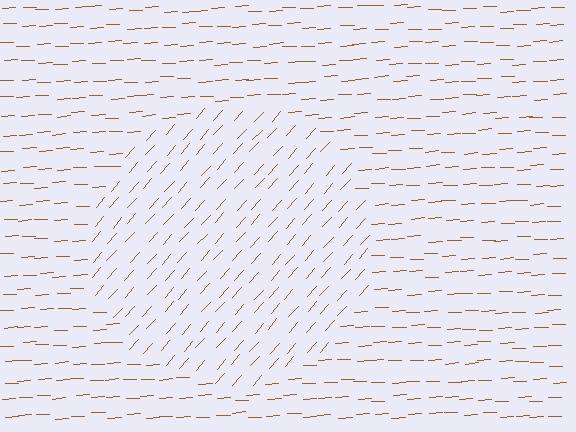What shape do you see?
I see a circle.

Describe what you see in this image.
The image is filled with small brown line segments. A circle region in the image has lines oriented differently from the surrounding lines, creating a visible texture boundary.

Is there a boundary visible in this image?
Yes, there is a texture boundary formed by a change in line orientation.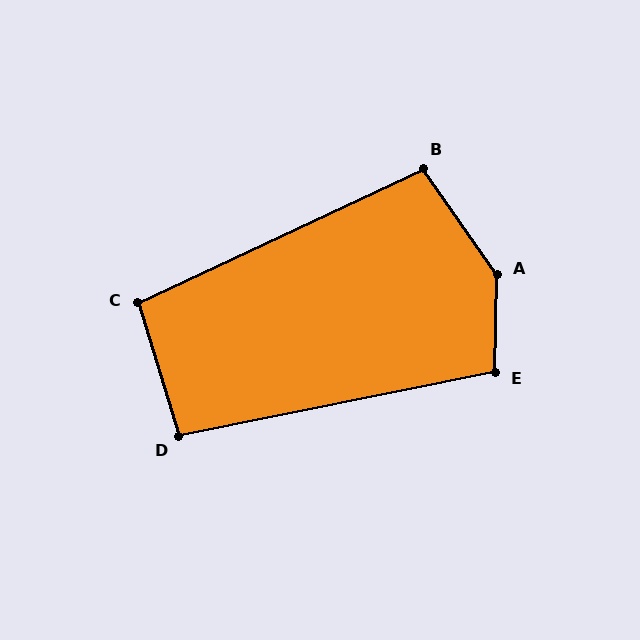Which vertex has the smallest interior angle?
D, at approximately 96 degrees.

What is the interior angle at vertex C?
Approximately 98 degrees (obtuse).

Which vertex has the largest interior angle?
A, at approximately 144 degrees.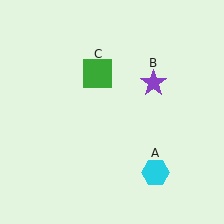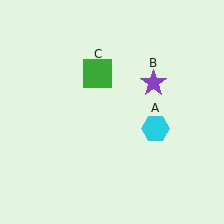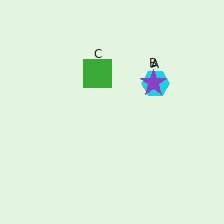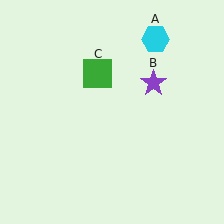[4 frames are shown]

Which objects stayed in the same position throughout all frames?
Purple star (object B) and green square (object C) remained stationary.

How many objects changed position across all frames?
1 object changed position: cyan hexagon (object A).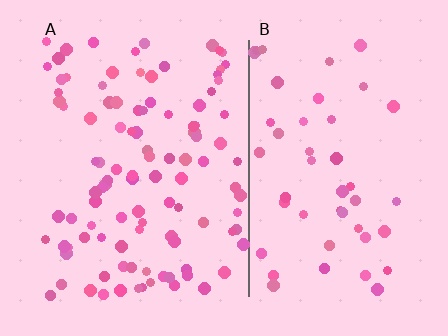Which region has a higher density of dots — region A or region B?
A (the left).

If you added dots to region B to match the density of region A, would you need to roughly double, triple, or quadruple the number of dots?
Approximately double.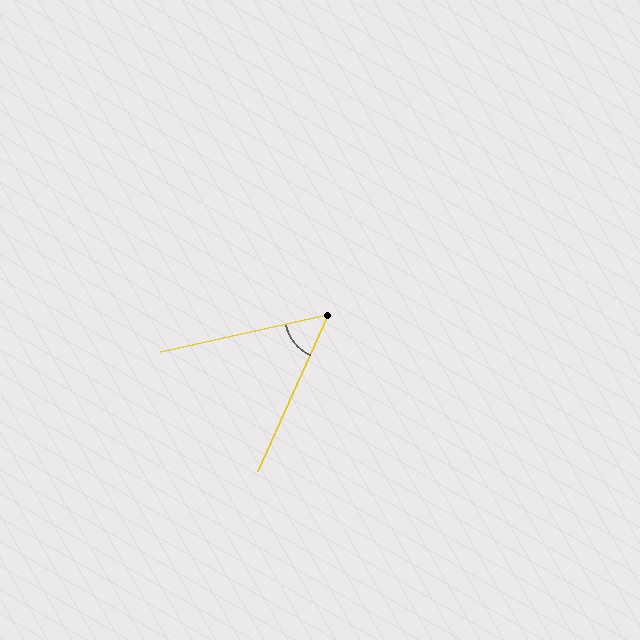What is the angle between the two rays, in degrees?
Approximately 53 degrees.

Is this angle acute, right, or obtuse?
It is acute.